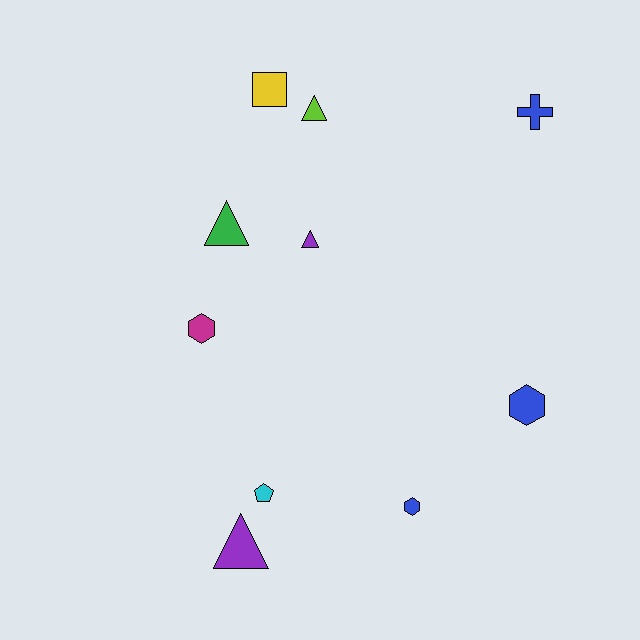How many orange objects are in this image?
There are no orange objects.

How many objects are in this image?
There are 10 objects.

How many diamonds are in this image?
There are no diamonds.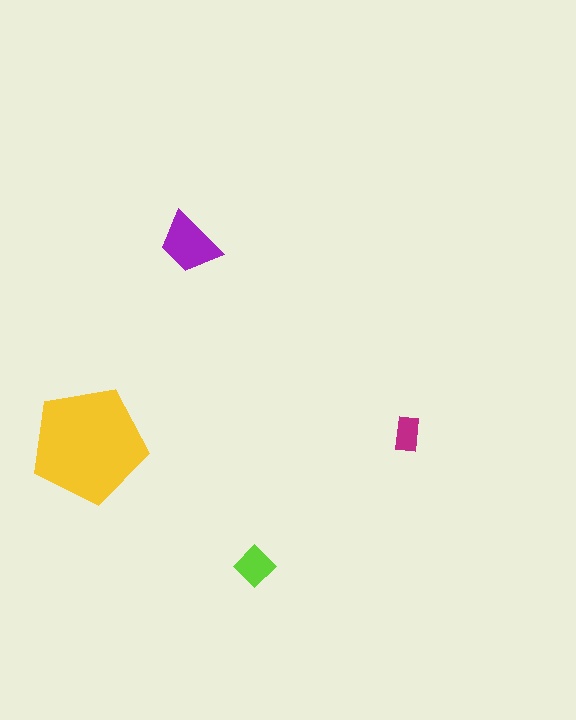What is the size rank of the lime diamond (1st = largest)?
3rd.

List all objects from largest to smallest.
The yellow pentagon, the purple trapezoid, the lime diamond, the magenta rectangle.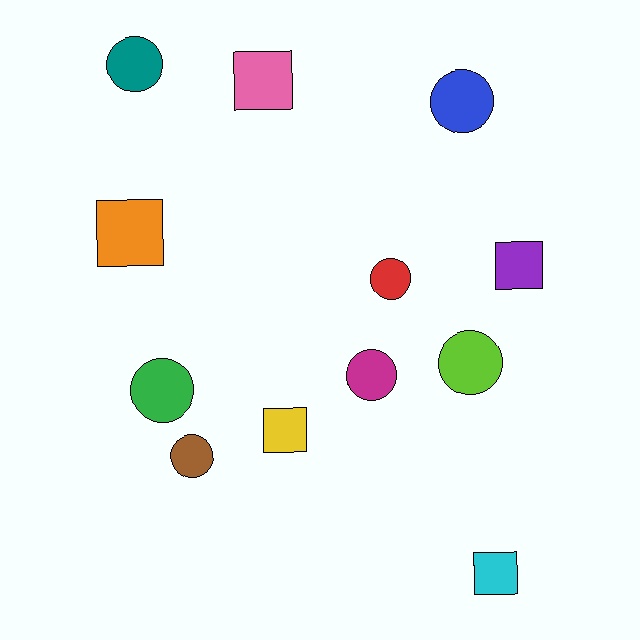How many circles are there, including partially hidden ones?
There are 7 circles.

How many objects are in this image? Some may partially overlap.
There are 12 objects.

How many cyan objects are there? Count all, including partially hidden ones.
There is 1 cyan object.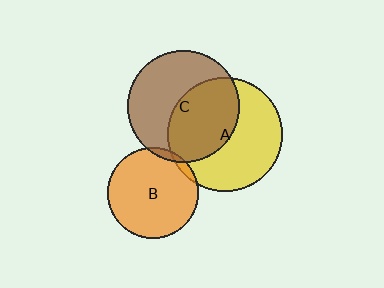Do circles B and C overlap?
Yes.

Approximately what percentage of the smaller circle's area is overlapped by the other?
Approximately 5%.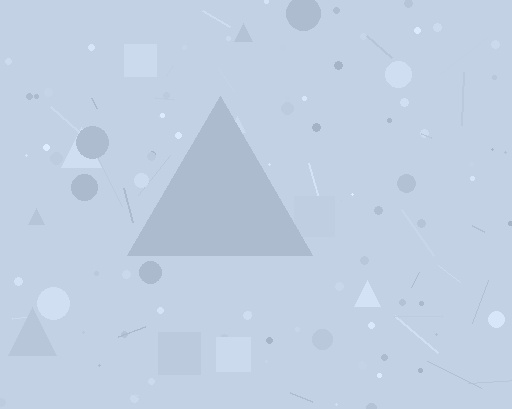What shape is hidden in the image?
A triangle is hidden in the image.